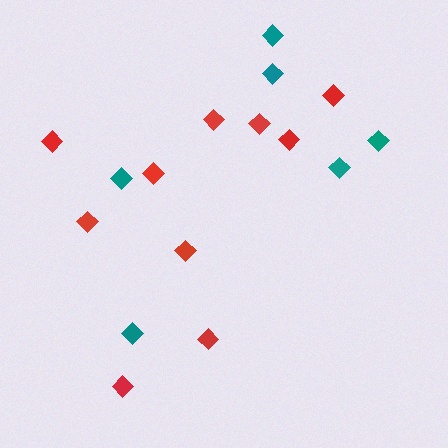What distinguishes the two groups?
There are 2 groups: one group of red diamonds (10) and one group of teal diamonds (6).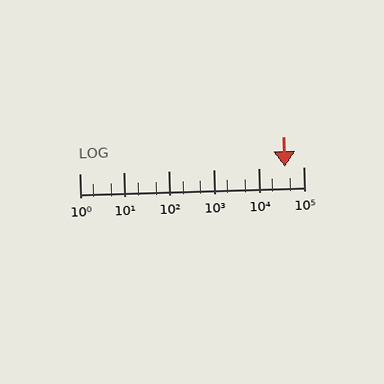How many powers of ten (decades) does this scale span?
The scale spans 5 decades, from 1 to 100000.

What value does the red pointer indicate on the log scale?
The pointer indicates approximately 38000.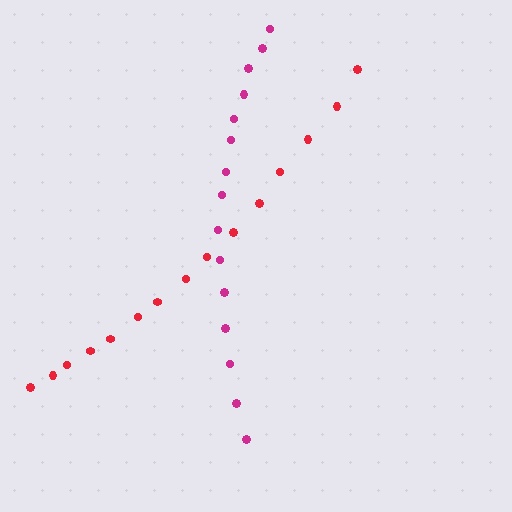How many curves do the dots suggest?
There are 2 distinct paths.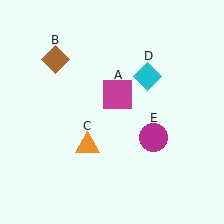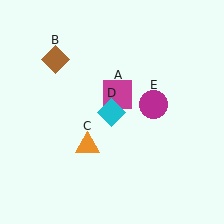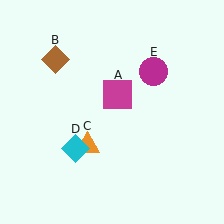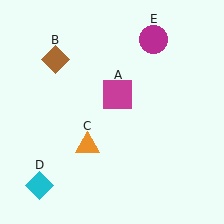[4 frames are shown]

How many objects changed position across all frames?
2 objects changed position: cyan diamond (object D), magenta circle (object E).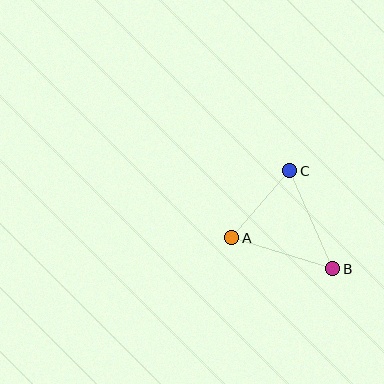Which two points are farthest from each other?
Points B and C are farthest from each other.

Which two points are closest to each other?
Points A and C are closest to each other.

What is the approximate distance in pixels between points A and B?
The distance between A and B is approximately 106 pixels.